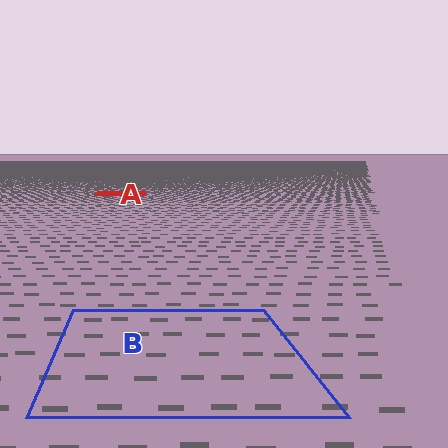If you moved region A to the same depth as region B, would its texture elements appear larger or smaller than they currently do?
They would appear larger. At a closer depth, the same texture elements are projected at a bigger on-screen size.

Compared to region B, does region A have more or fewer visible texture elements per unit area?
Region A has more texture elements per unit area — they are packed more densely because it is farther away.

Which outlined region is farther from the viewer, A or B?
Region A is farther from the viewer — the texture elements inside it appear smaller and more densely packed.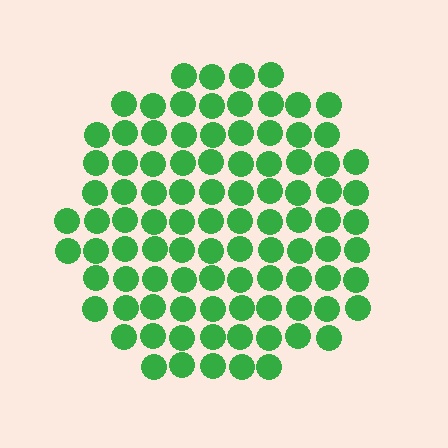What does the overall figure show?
The overall figure shows a circle.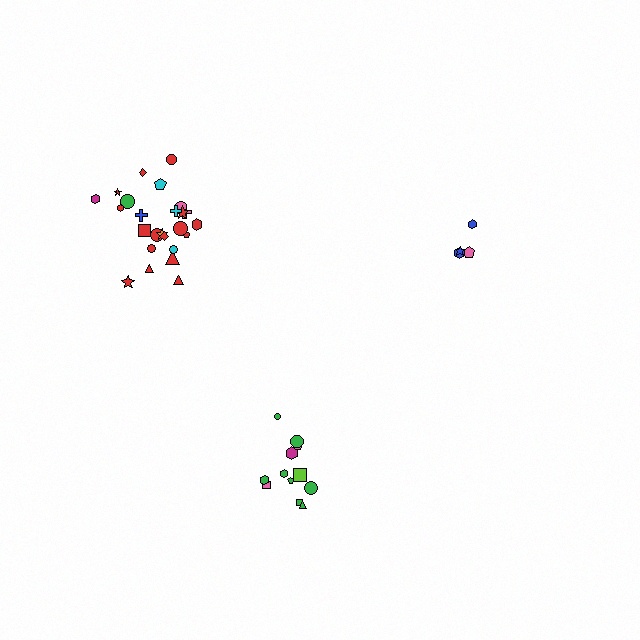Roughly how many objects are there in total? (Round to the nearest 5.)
Roughly 40 objects in total.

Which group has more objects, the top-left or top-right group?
The top-left group.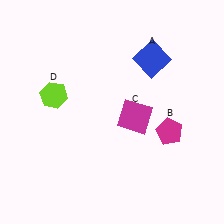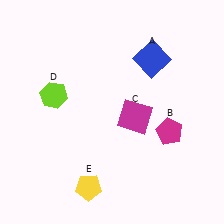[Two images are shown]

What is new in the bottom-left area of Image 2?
A yellow pentagon (E) was added in the bottom-left area of Image 2.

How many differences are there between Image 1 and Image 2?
There is 1 difference between the two images.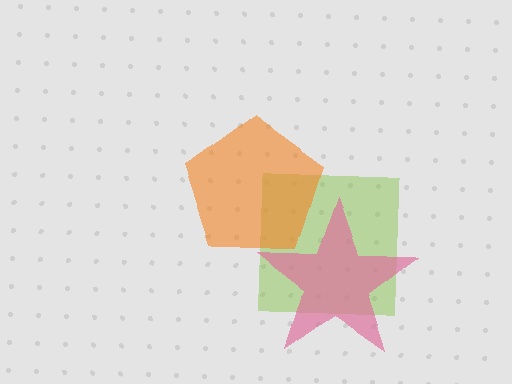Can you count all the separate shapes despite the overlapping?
Yes, there are 3 separate shapes.